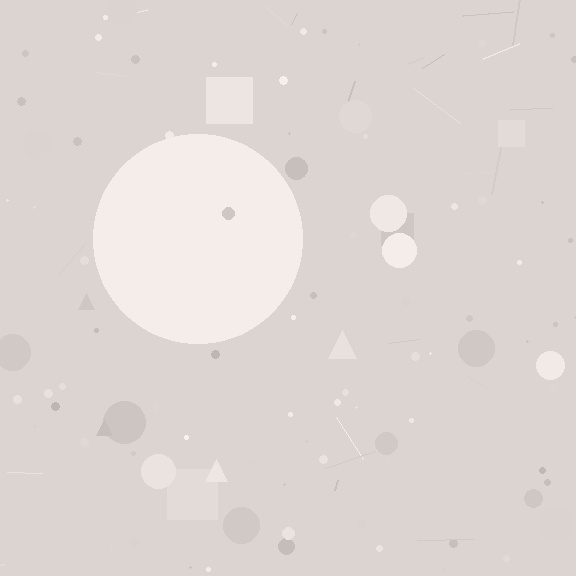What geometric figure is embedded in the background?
A circle is embedded in the background.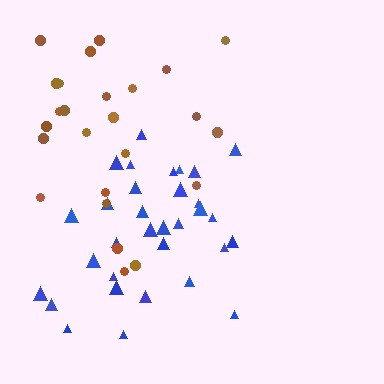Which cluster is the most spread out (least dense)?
Brown.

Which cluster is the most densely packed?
Blue.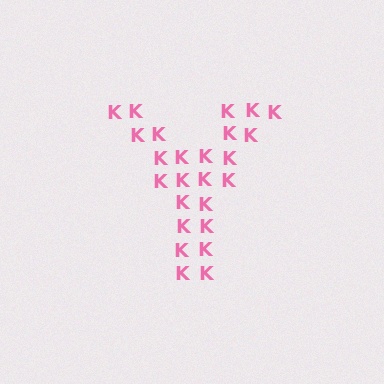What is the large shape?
The large shape is the letter Y.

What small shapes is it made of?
It is made of small letter K's.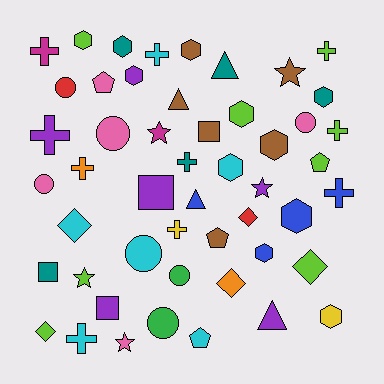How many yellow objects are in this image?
There are 2 yellow objects.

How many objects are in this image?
There are 50 objects.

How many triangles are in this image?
There are 4 triangles.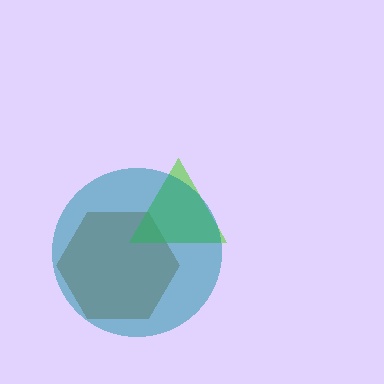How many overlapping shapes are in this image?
There are 3 overlapping shapes in the image.